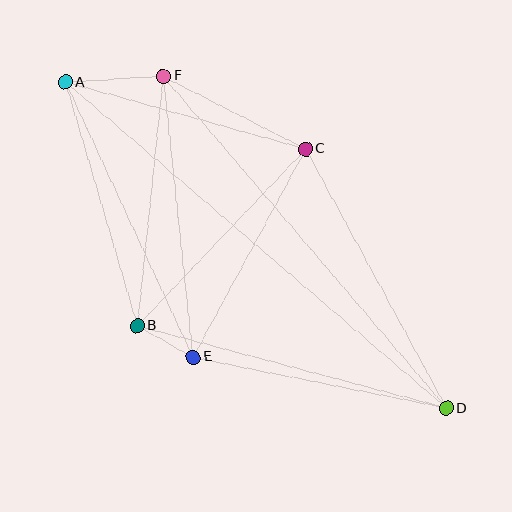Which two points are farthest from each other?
Points A and D are farthest from each other.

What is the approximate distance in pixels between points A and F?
The distance between A and F is approximately 99 pixels.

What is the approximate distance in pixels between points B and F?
The distance between B and F is approximately 251 pixels.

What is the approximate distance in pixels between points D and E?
The distance between D and E is approximately 258 pixels.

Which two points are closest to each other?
Points B and E are closest to each other.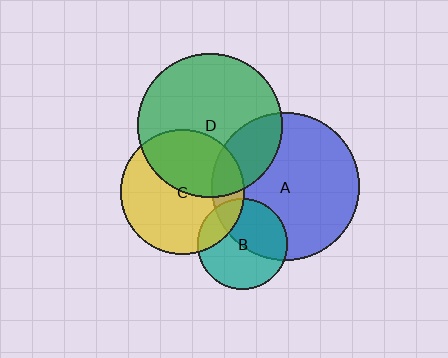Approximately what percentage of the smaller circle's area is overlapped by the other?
Approximately 20%.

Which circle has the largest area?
Circle A (blue).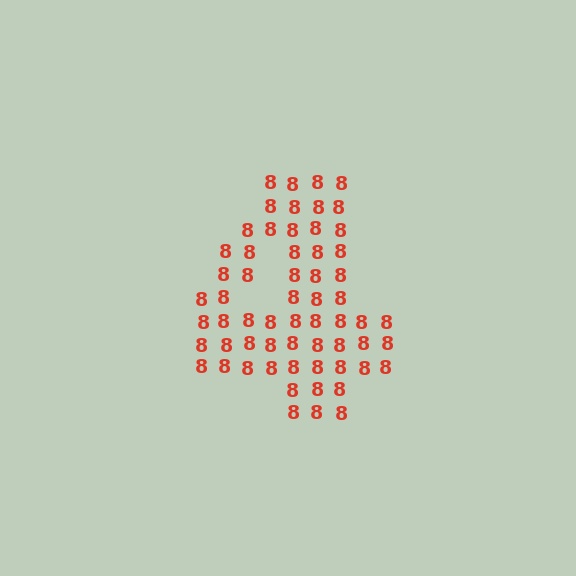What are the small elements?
The small elements are digit 8's.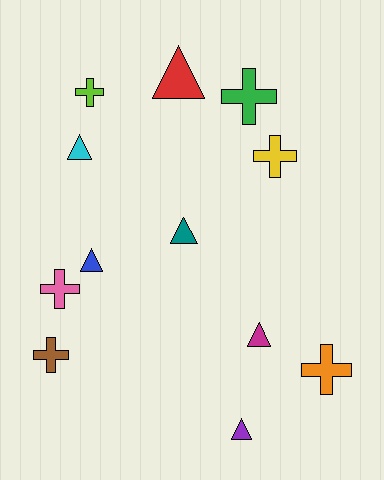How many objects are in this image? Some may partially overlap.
There are 12 objects.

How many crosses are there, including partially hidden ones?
There are 6 crosses.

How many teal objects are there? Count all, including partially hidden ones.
There is 1 teal object.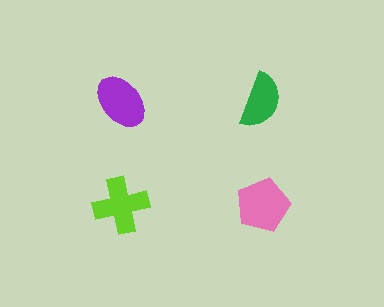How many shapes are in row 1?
2 shapes.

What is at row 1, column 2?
A green semicircle.